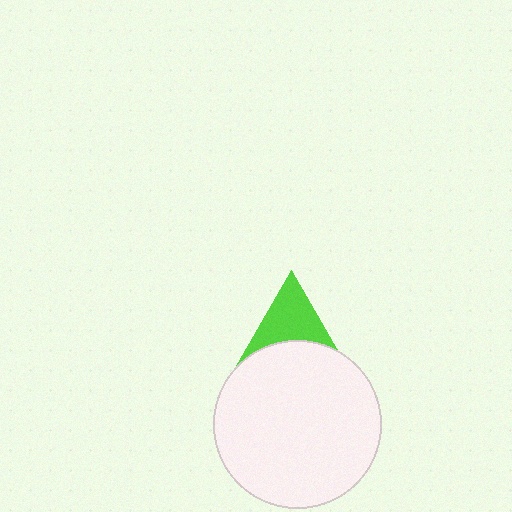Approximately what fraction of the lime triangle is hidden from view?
Roughly 61% of the lime triangle is hidden behind the white circle.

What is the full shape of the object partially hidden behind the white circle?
The partially hidden object is a lime triangle.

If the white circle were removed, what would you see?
You would see the complete lime triangle.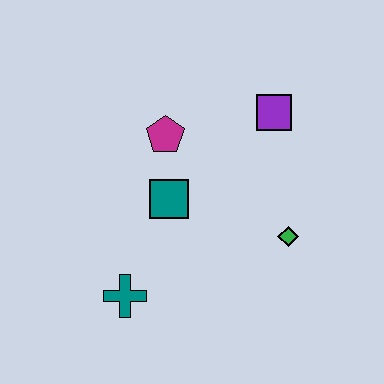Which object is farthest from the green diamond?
The teal cross is farthest from the green diamond.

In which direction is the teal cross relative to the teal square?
The teal cross is below the teal square.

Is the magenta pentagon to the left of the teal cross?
No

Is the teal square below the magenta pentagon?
Yes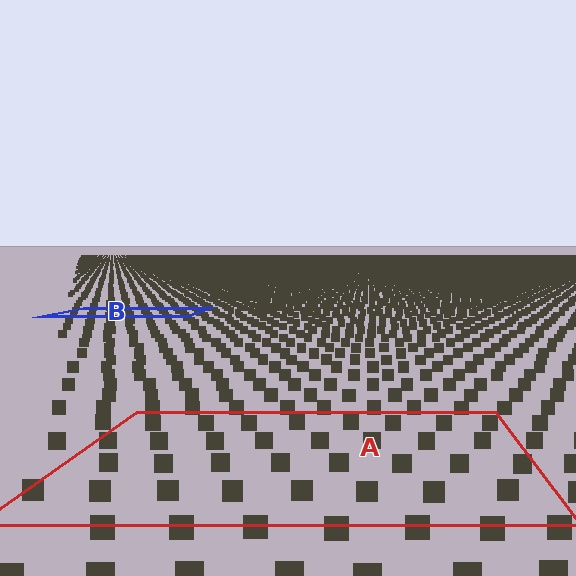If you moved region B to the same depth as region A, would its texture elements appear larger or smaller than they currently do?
They would appear larger. At a closer depth, the same texture elements are projected at a bigger on-screen size.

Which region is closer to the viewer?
Region A is closer. The texture elements there are larger and more spread out.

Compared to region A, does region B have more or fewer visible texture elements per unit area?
Region B has more texture elements per unit area — they are packed more densely because it is farther away.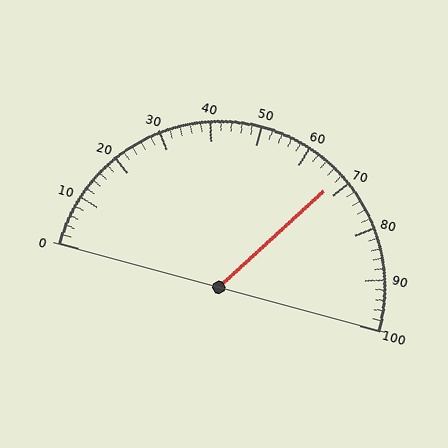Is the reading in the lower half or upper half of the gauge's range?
The reading is in the upper half of the range (0 to 100).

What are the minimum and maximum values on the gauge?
The gauge ranges from 0 to 100.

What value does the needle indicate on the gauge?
The needle indicates approximately 68.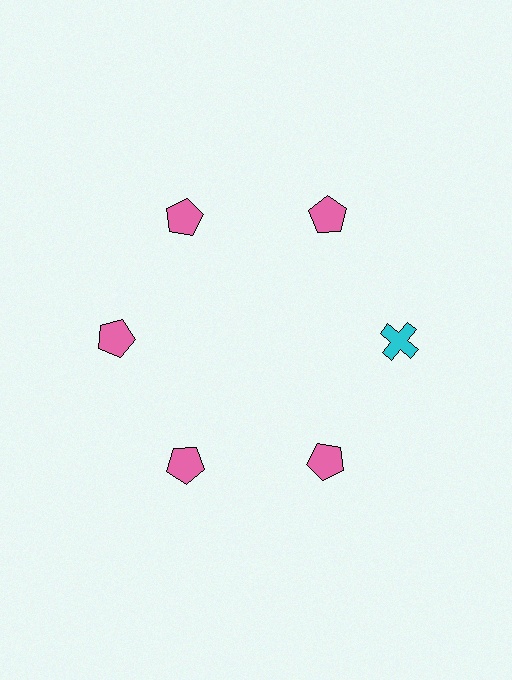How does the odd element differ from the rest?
It differs in both color (cyan instead of pink) and shape (cross instead of pentagon).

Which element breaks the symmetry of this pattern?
The cyan cross at roughly the 3 o'clock position breaks the symmetry. All other shapes are pink pentagons.